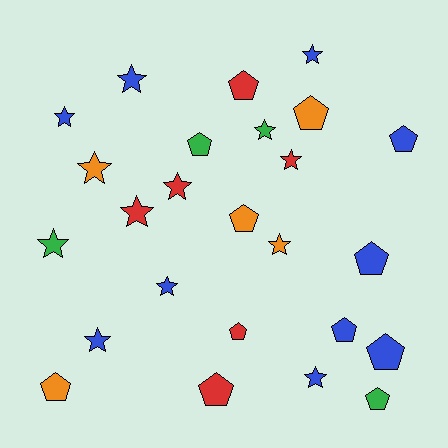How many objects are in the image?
There are 25 objects.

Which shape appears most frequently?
Star, with 13 objects.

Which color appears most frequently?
Blue, with 10 objects.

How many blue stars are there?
There are 6 blue stars.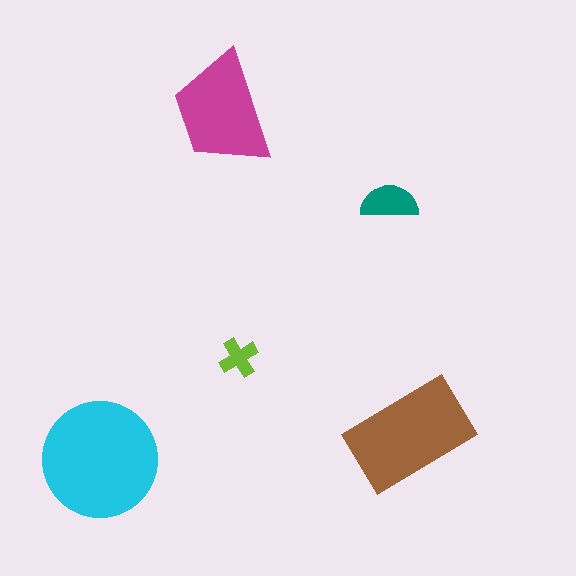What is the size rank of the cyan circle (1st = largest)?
1st.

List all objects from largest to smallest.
The cyan circle, the brown rectangle, the magenta trapezoid, the teal semicircle, the lime cross.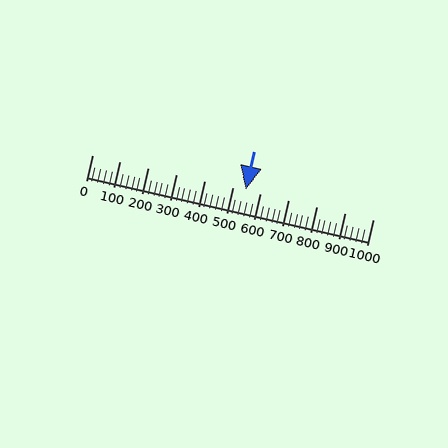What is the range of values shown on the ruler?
The ruler shows values from 0 to 1000.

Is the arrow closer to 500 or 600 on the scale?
The arrow is closer to 500.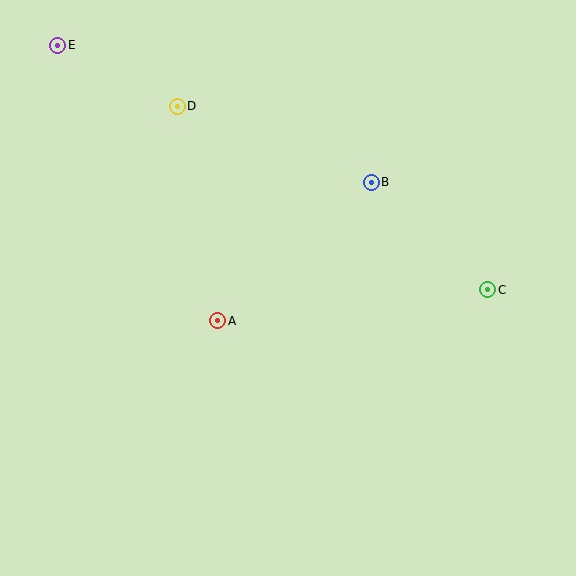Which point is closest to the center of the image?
Point A at (218, 321) is closest to the center.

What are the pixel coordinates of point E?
Point E is at (58, 45).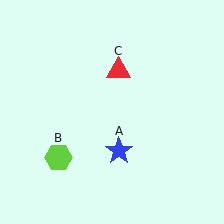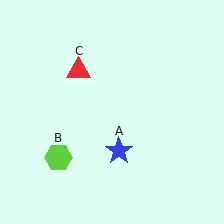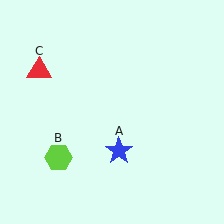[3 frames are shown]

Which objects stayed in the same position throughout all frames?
Blue star (object A) and lime hexagon (object B) remained stationary.